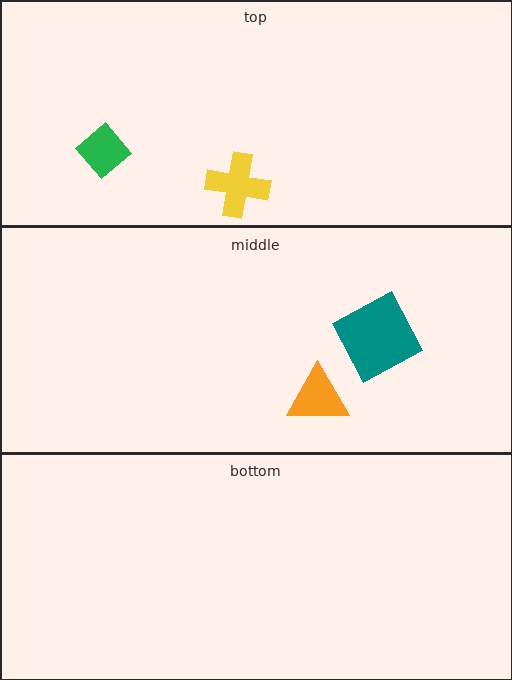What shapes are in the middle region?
The orange triangle, the teal square.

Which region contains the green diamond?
The top region.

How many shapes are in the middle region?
2.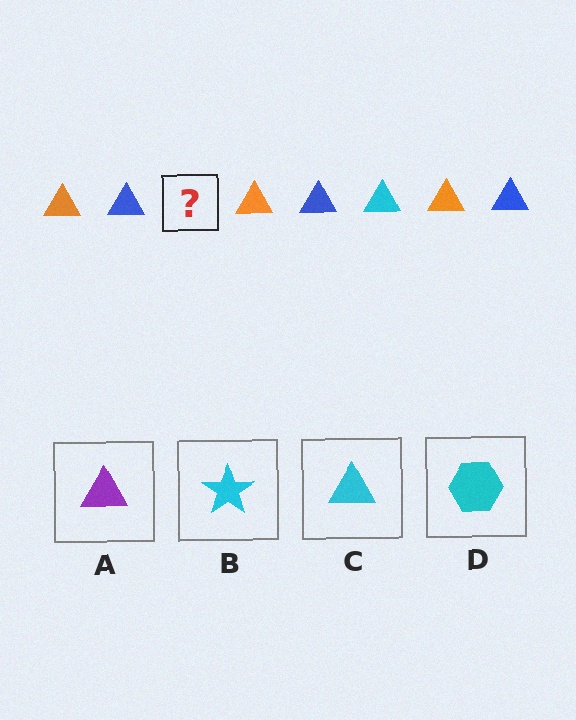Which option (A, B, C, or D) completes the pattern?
C.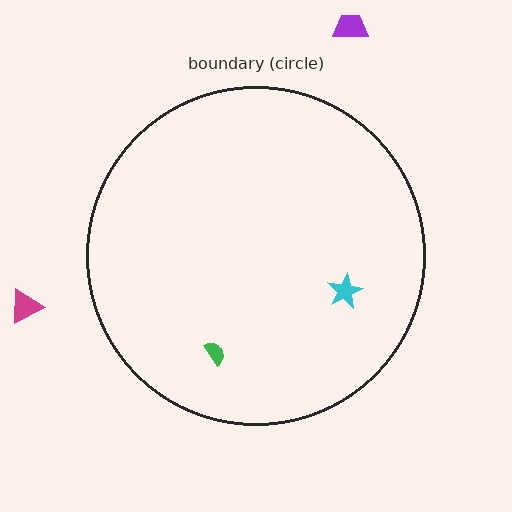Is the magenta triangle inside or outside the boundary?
Outside.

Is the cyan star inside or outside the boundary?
Inside.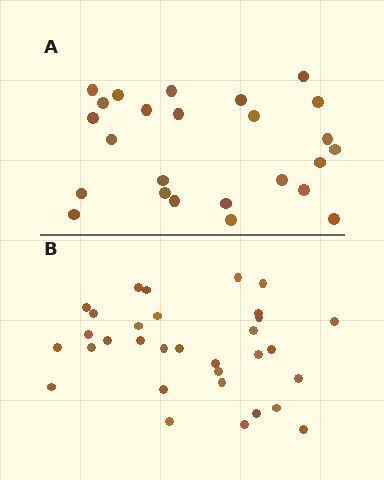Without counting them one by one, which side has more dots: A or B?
Region B (the bottom region) has more dots.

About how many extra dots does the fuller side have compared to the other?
Region B has roughly 8 or so more dots than region A.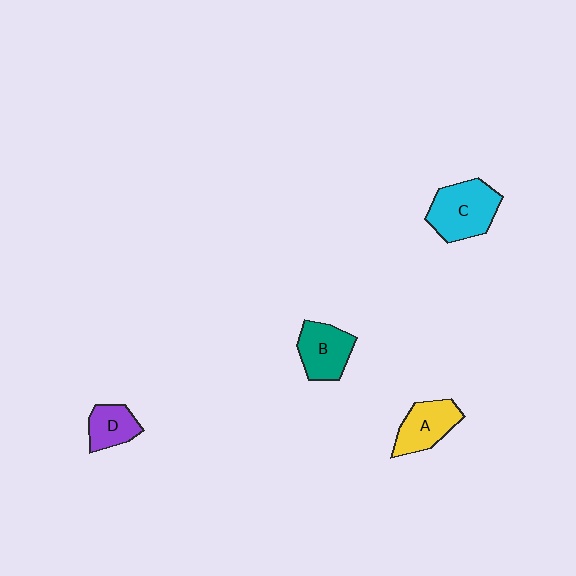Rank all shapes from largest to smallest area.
From largest to smallest: C (cyan), B (teal), A (yellow), D (purple).